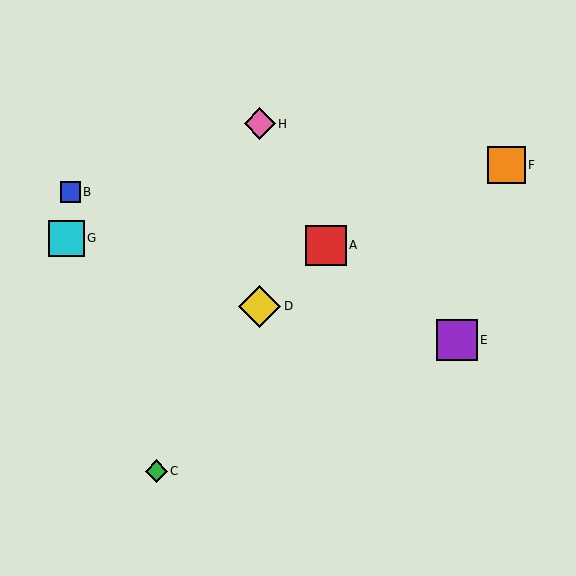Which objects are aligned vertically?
Objects D, H are aligned vertically.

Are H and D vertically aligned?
Yes, both are at x≈260.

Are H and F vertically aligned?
No, H is at x≈260 and F is at x≈507.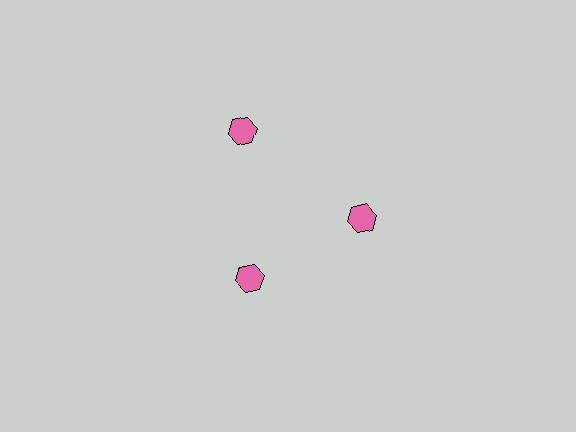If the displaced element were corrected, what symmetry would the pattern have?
It would have 3-fold rotational symmetry — the pattern would map onto itself every 120 degrees.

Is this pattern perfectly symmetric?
No. The 3 pink hexagons are arranged in a ring, but one element near the 11 o'clock position is pushed outward from the center, breaking the 3-fold rotational symmetry.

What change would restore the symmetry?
The symmetry would be restored by moving it inward, back onto the ring so that all 3 hexagons sit at equal angles and equal distance from the center.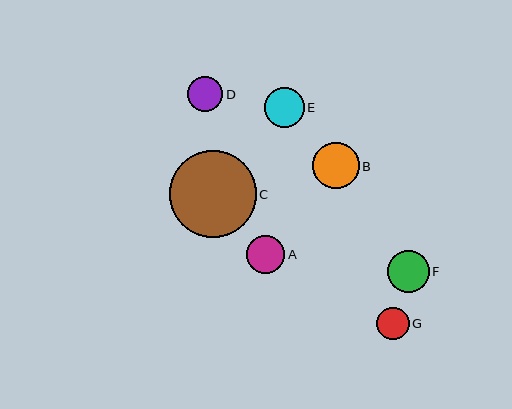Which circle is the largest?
Circle C is the largest with a size of approximately 87 pixels.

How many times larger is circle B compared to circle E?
Circle B is approximately 1.2 times the size of circle E.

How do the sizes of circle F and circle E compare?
Circle F and circle E are approximately the same size.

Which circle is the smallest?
Circle G is the smallest with a size of approximately 33 pixels.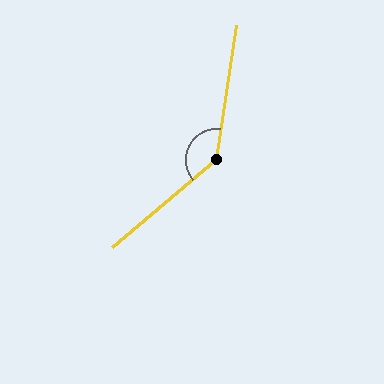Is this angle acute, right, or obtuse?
It is obtuse.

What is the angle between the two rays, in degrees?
Approximately 139 degrees.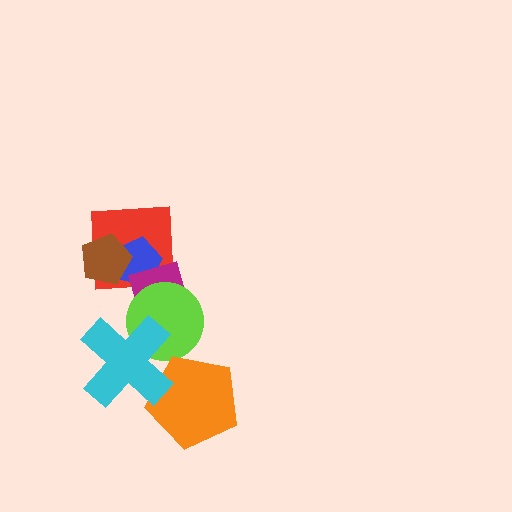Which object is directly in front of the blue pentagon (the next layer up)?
The magenta diamond is directly in front of the blue pentagon.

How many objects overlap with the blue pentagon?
3 objects overlap with the blue pentagon.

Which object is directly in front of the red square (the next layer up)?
The blue pentagon is directly in front of the red square.